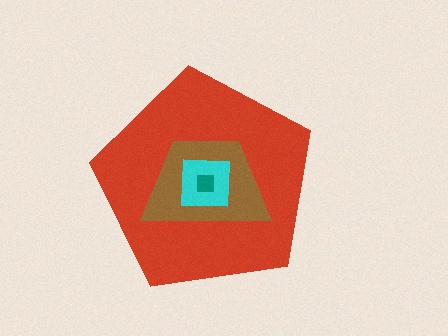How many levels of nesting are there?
4.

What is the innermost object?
The teal square.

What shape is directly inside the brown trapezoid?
The cyan square.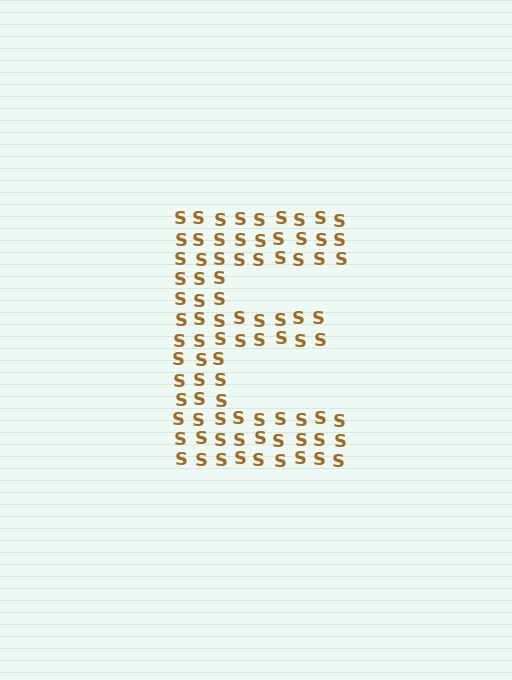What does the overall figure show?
The overall figure shows the letter E.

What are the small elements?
The small elements are letter S's.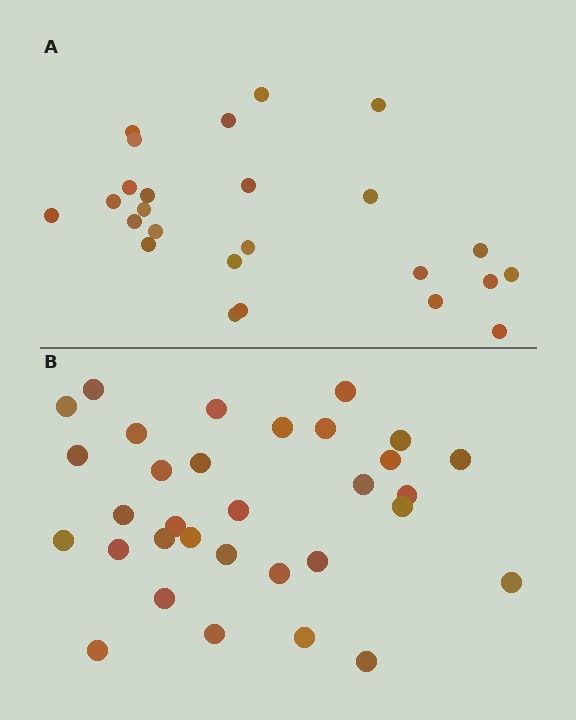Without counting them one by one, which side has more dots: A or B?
Region B (the bottom region) has more dots.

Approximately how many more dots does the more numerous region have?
Region B has roughly 8 or so more dots than region A.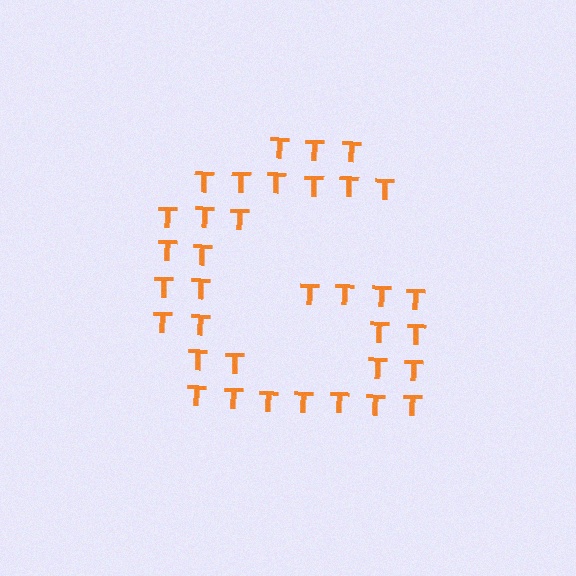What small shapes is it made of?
It is made of small letter T's.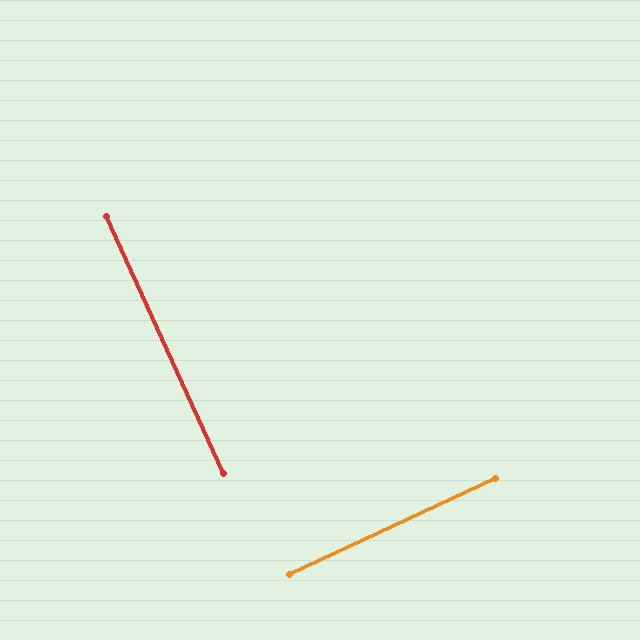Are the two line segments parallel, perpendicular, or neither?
Perpendicular — they meet at approximately 89°.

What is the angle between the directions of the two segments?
Approximately 89 degrees.